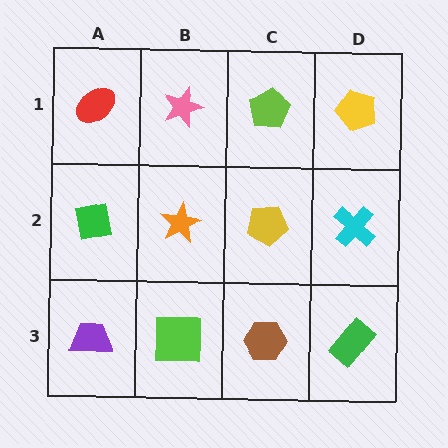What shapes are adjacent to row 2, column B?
A pink star (row 1, column B), a lime square (row 3, column B), a green square (row 2, column A), a yellow pentagon (row 2, column C).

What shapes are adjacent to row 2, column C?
A lime pentagon (row 1, column C), a brown hexagon (row 3, column C), an orange star (row 2, column B), a cyan cross (row 2, column D).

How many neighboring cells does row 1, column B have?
3.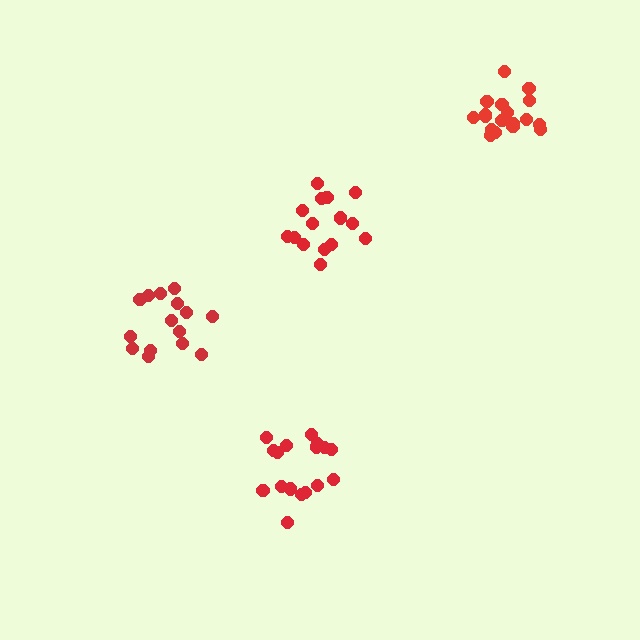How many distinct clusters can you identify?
There are 4 distinct clusters.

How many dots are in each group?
Group 1: 15 dots, Group 2: 19 dots, Group 3: 17 dots, Group 4: 16 dots (67 total).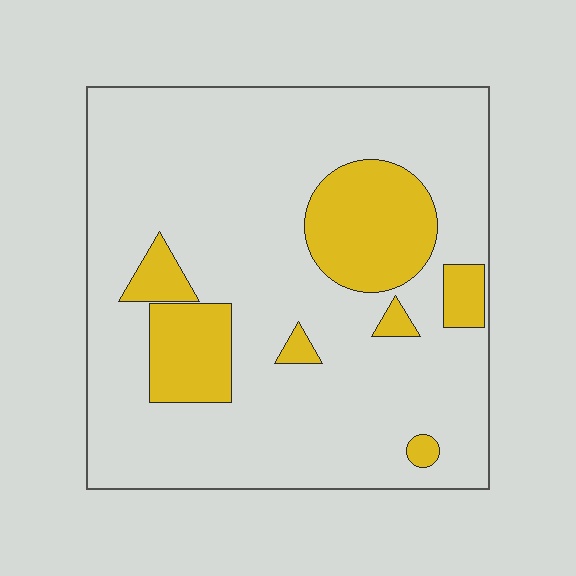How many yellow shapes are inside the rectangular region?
7.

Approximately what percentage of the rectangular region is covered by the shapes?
Approximately 20%.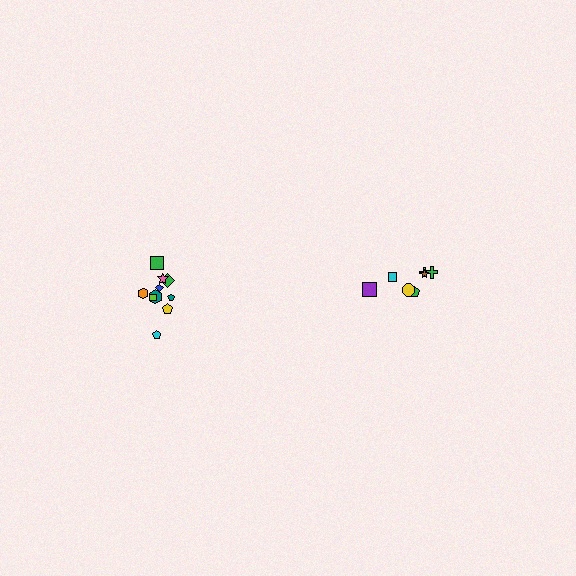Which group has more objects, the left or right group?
The left group.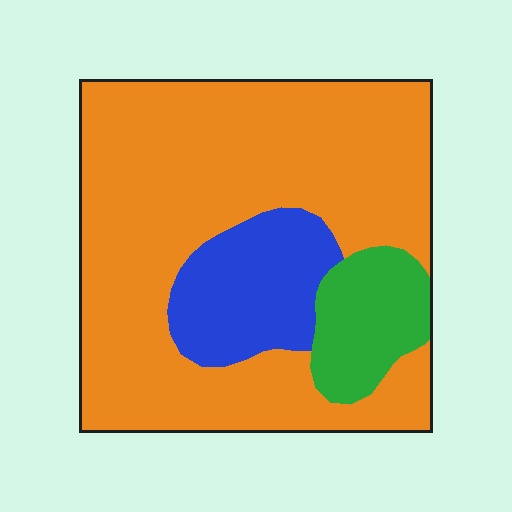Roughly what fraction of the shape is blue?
Blue takes up about one sixth (1/6) of the shape.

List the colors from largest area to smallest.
From largest to smallest: orange, blue, green.